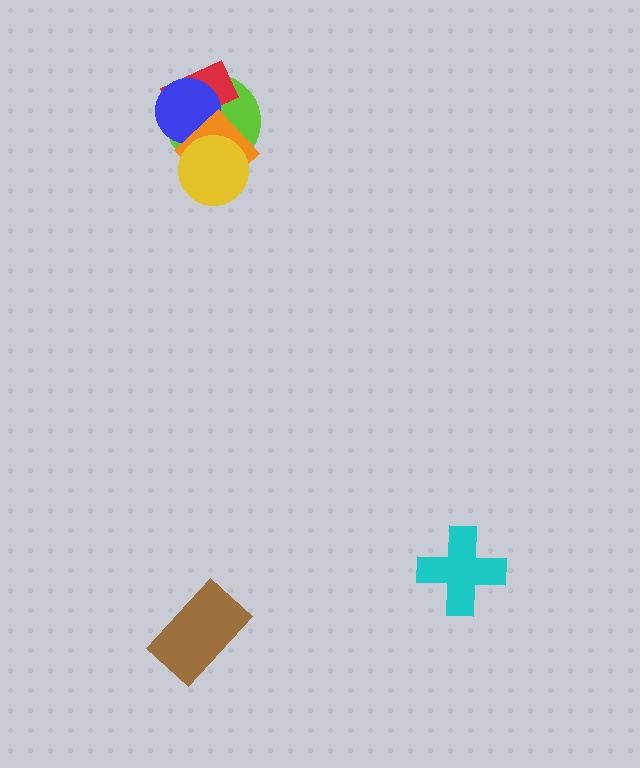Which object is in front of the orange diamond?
The yellow circle is in front of the orange diamond.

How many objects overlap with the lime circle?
4 objects overlap with the lime circle.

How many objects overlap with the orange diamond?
3 objects overlap with the orange diamond.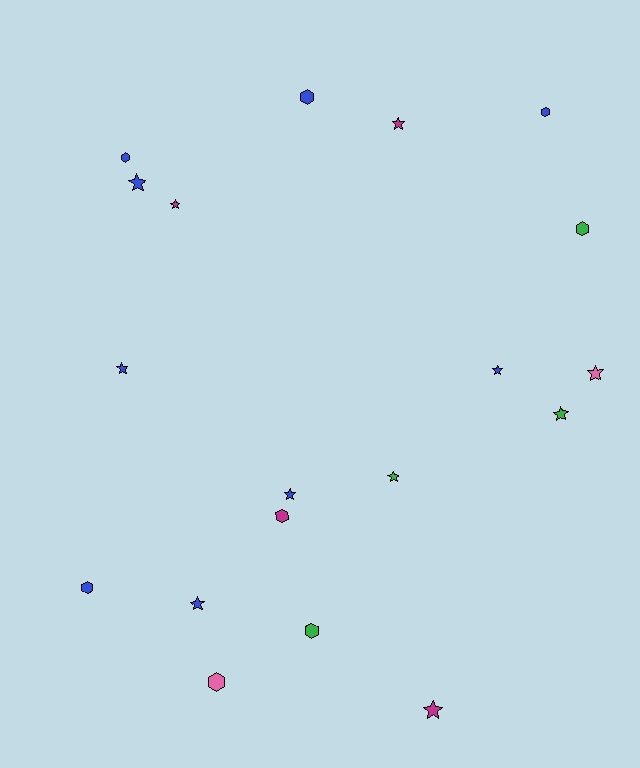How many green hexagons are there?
There are 2 green hexagons.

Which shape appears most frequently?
Star, with 11 objects.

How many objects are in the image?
There are 19 objects.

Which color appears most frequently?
Blue, with 9 objects.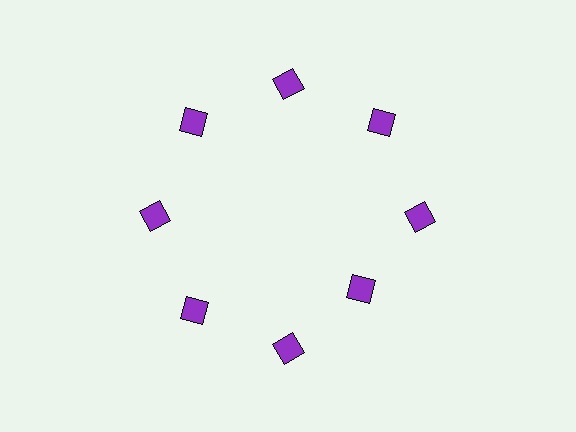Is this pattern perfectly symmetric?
No. The 8 purple squares are arranged in a ring, but one element near the 4 o'clock position is pulled inward toward the center, breaking the 8-fold rotational symmetry.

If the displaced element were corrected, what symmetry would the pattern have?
It would have 8-fold rotational symmetry — the pattern would map onto itself every 45 degrees.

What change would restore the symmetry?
The symmetry would be restored by moving it outward, back onto the ring so that all 8 squares sit at equal angles and equal distance from the center.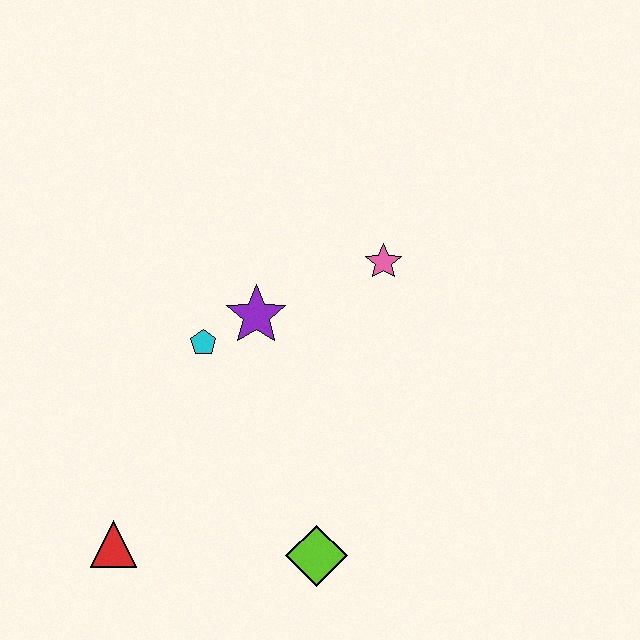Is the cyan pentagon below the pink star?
Yes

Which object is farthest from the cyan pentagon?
The lime diamond is farthest from the cyan pentagon.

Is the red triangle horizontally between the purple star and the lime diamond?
No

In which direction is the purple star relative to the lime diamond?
The purple star is above the lime diamond.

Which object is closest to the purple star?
The cyan pentagon is closest to the purple star.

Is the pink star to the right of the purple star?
Yes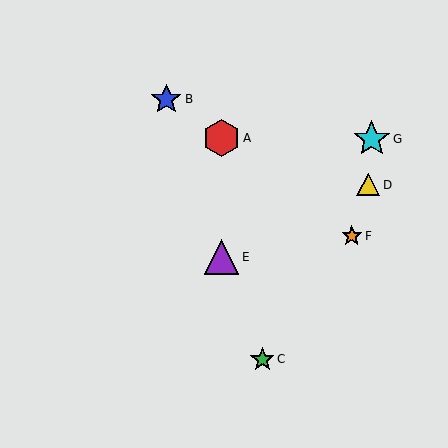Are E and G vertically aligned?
No, E is at x≈221 and G is at x≈372.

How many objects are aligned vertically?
2 objects (A, E) are aligned vertically.